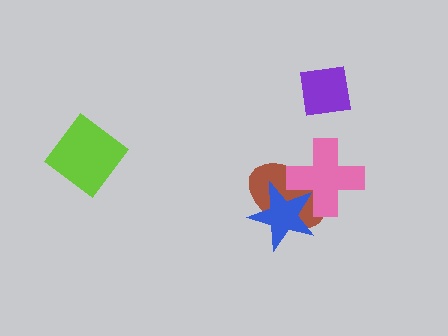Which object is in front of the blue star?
The pink cross is in front of the blue star.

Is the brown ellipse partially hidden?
Yes, it is partially covered by another shape.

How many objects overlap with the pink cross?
2 objects overlap with the pink cross.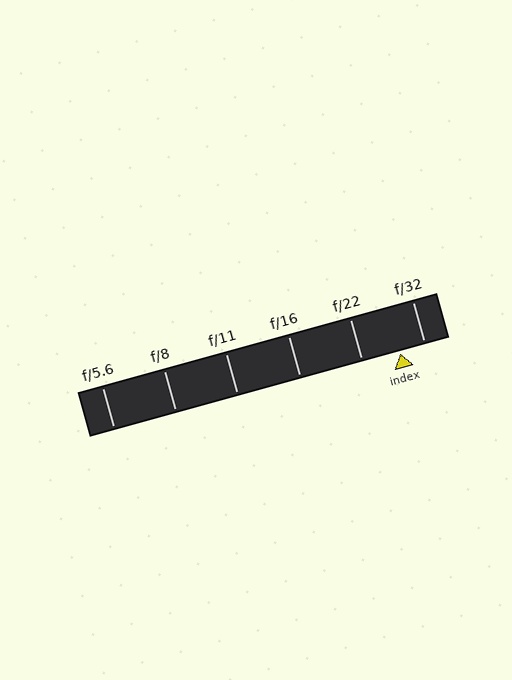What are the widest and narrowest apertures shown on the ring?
The widest aperture shown is f/5.6 and the narrowest is f/32.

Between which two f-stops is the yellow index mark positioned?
The index mark is between f/22 and f/32.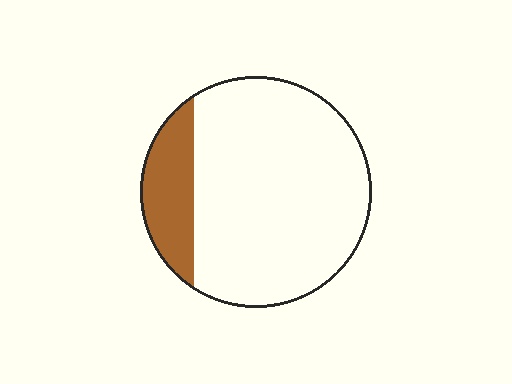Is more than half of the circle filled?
No.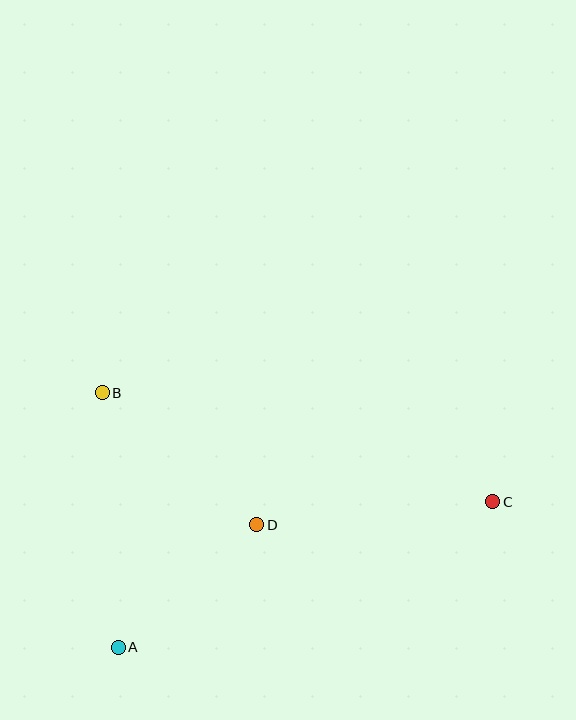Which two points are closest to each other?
Points A and D are closest to each other.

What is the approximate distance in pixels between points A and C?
The distance between A and C is approximately 402 pixels.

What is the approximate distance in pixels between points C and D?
The distance between C and D is approximately 237 pixels.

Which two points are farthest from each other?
Points B and C are farthest from each other.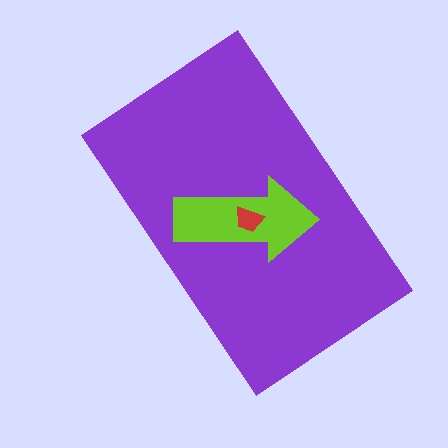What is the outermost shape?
The purple rectangle.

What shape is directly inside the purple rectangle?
The lime arrow.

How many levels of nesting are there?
3.